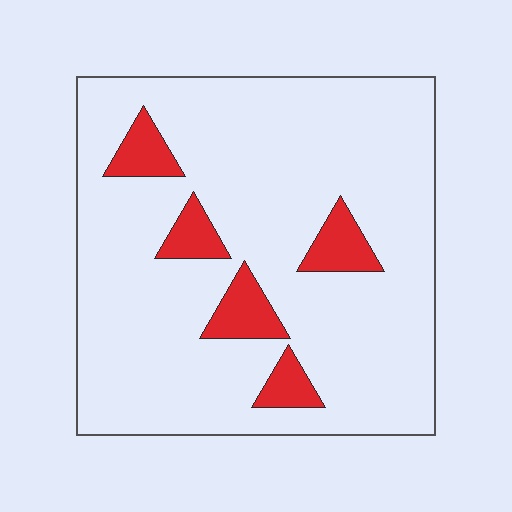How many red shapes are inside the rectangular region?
5.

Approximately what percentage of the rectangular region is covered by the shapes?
Approximately 10%.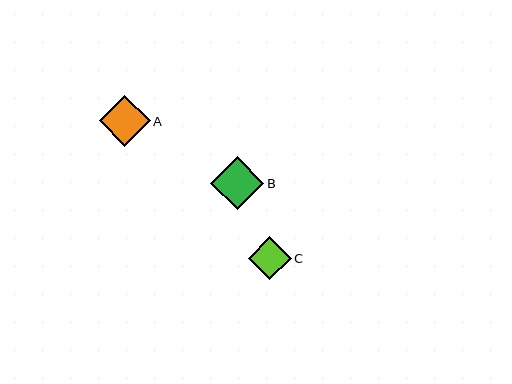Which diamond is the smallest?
Diamond C is the smallest with a size of approximately 43 pixels.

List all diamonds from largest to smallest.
From largest to smallest: B, A, C.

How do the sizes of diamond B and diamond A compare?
Diamond B and diamond A are approximately the same size.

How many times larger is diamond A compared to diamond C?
Diamond A is approximately 1.2 times the size of diamond C.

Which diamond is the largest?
Diamond B is the largest with a size of approximately 53 pixels.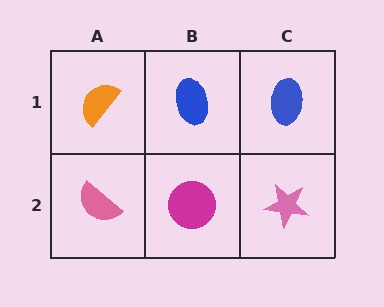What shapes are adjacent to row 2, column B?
A blue ellipse (row 1, column B), a pink semicircle (row 2, column A), a pink star (row 2, column C).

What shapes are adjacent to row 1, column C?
A pink star (row 2, column C), a blue ellipse (row 1, column B).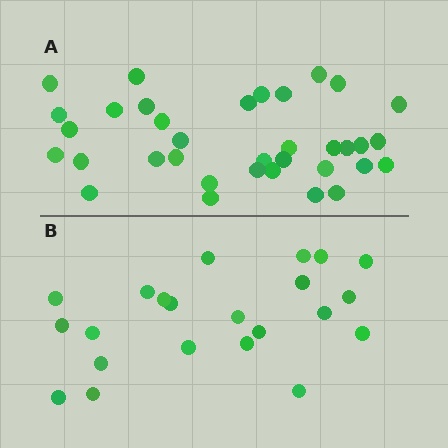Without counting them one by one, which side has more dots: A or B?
Region A (the top region) has more dots.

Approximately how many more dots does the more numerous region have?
Region A has approximately 15 more dots than region B.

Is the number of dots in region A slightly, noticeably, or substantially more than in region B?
Region A has substantially more. The ratio is roughly 1.6 to 1.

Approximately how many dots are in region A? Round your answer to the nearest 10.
About 40 dots. (The exact count is 35, which rounds to 40.)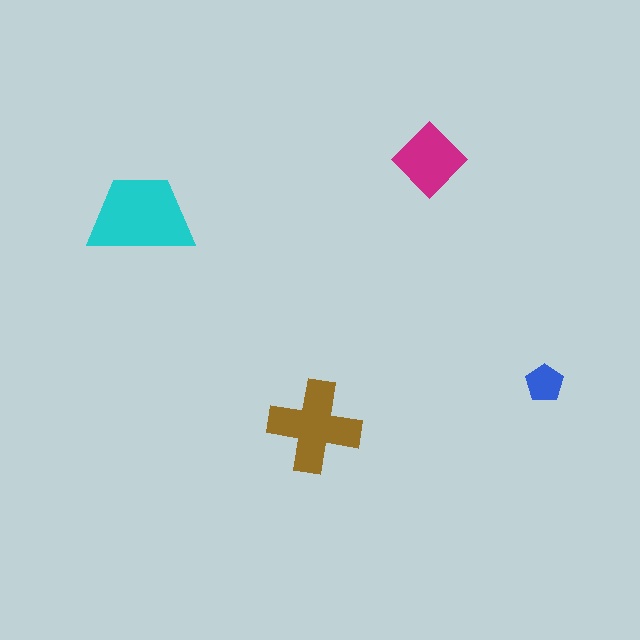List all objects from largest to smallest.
The cyan trapezoid, the brown cross, the magenta diamond, the blue pentagon.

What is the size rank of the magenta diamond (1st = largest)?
3rd.